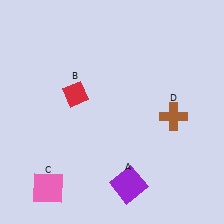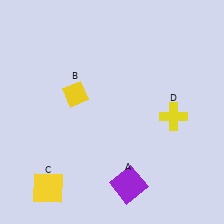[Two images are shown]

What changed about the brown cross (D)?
In Image 1, D is brown. In Image 2, it changed to yellow.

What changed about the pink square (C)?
In Image 1, C is pink. In Image 2, it changed to yellow.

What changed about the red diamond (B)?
In Image 1, B is red. In Image 2, it changed to yellow.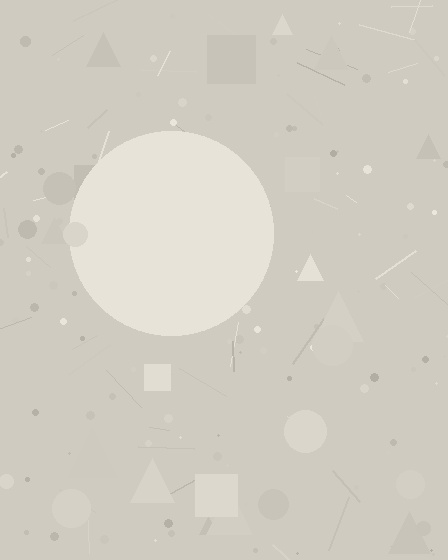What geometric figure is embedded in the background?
A circle is embedded in the background.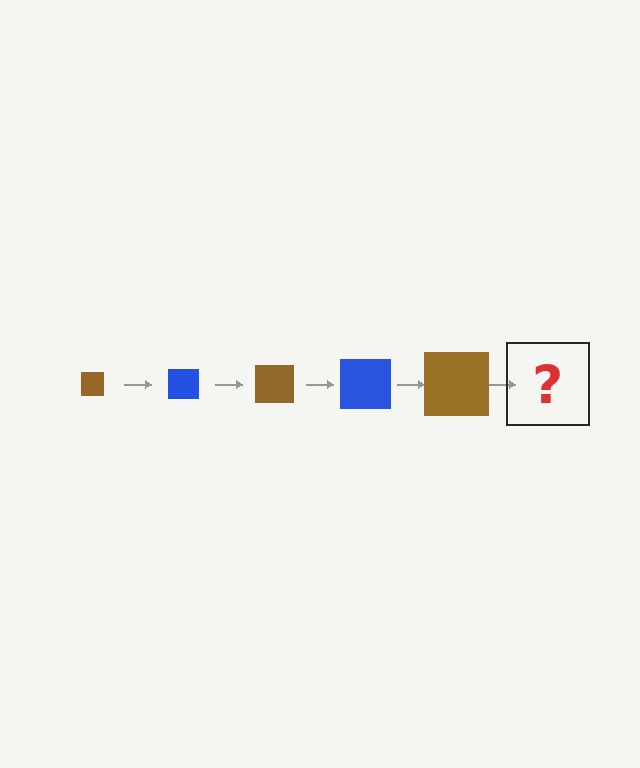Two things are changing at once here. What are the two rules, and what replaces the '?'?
The two rules are that the square grows larger each step and the color cycles through brown and blue. The '?' should be a blue square, larger than the previous one.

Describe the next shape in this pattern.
It should be a blue square, larger than the previous one.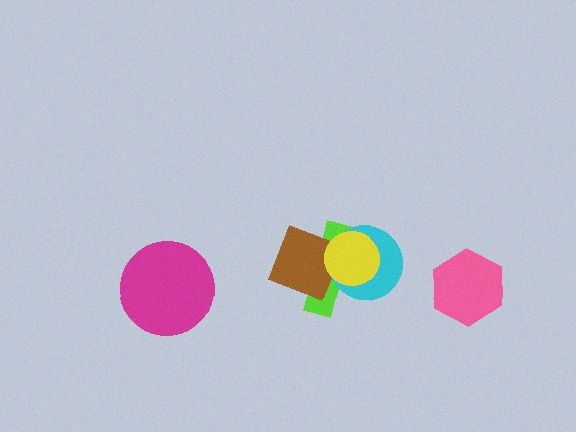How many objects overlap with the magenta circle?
0 objects overlap with the magenta circle.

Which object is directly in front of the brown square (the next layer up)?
The cyan circle is directly in front of the brown square.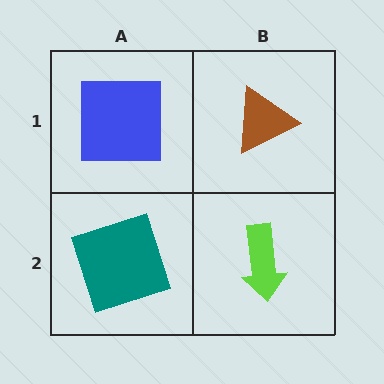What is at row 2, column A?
A teal square.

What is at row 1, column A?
A blue square.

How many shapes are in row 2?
2 shapes.